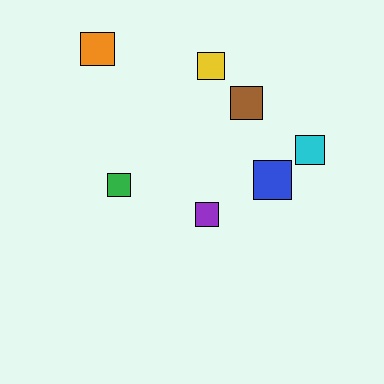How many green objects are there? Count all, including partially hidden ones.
There is 1 green object.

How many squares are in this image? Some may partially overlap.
There are 7 squares.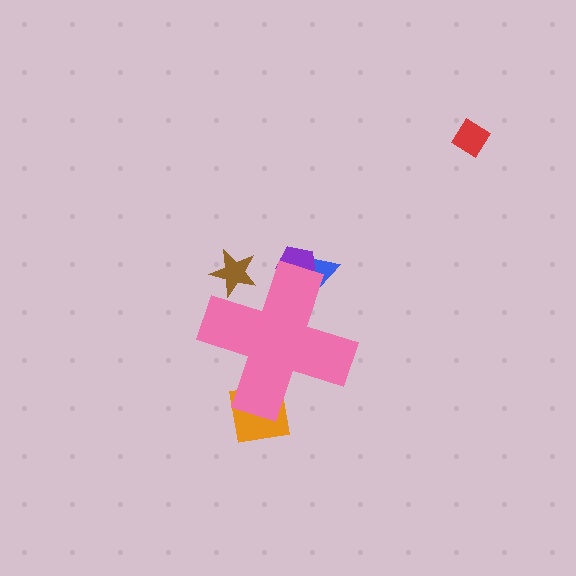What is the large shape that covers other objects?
A pink cross.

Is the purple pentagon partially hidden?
Yes, the purple pentagon is partially hidden behind the pink cross.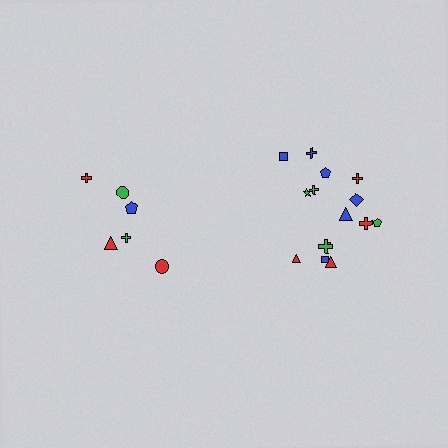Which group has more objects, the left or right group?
The right group.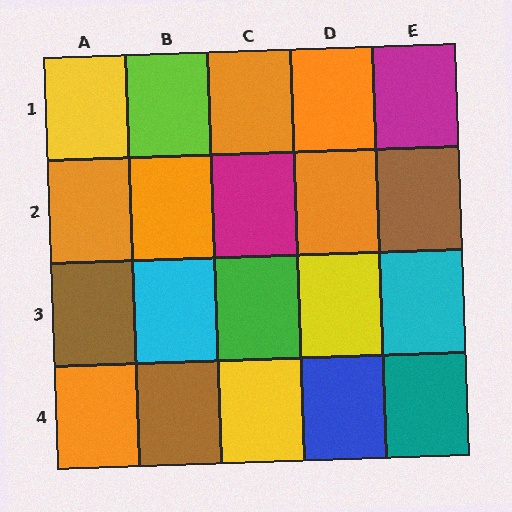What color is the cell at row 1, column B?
Lime.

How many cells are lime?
1 cell is lime.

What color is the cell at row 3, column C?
Green.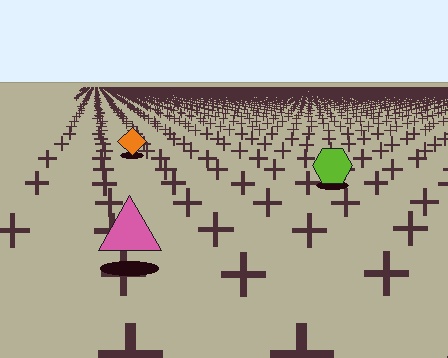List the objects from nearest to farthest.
From nearest to farthest: the pink triangle, the lime hexagon, the orange diamond.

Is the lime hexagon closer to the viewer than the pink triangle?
No. The pink triangle is closer — you can tell from the texture gradient: the ground texture is coarser near it.